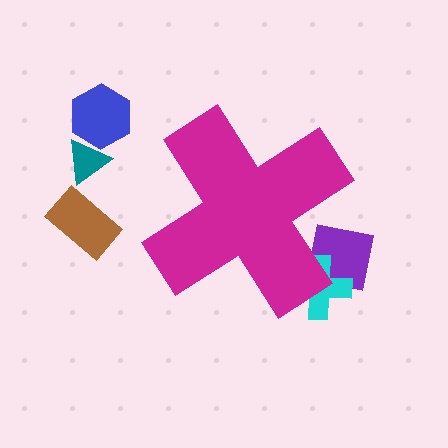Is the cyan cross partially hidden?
Yes, the cyan cross is partially hidden behind the magenta cross.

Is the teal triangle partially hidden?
No, the teal triangle is fully visible.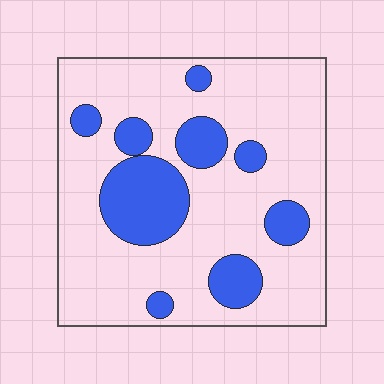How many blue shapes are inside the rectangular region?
9.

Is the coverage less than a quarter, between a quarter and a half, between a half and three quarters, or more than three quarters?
Less than a quarter.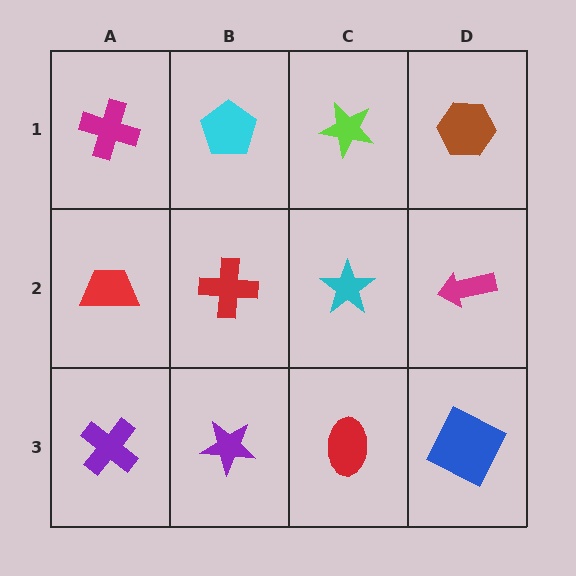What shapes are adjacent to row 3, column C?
A cyan star (row 2, column C), a purple star (row 3, column B), a blue square (row 3, column D).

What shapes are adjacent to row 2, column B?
A cyan pentagon (row 1, column B), a purple star (row 3, column B), a red trapezoid (row 2, column A), a cyan star (row 2, column C).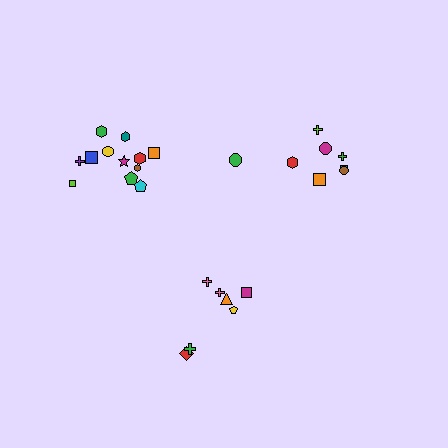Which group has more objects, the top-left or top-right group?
The top-left group.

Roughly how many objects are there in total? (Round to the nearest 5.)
Roughly 25 objects in total.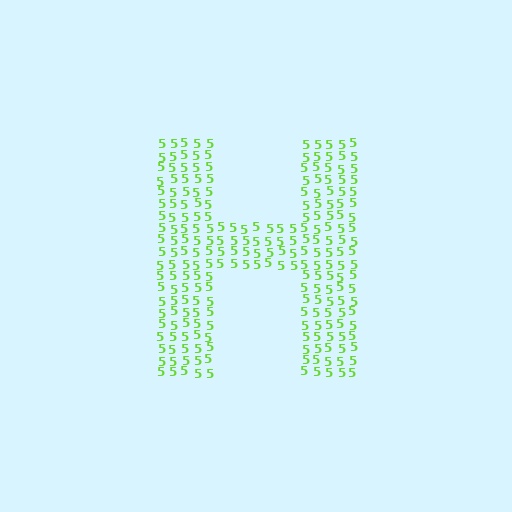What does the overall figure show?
The overall figure shows the letter H.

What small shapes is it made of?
It is made of small digit 5's.